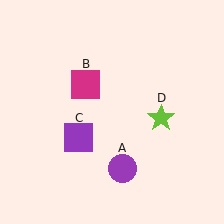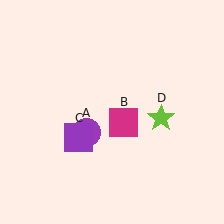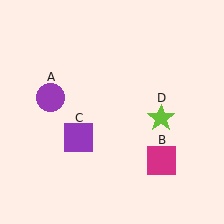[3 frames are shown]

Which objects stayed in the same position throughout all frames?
Purple square (object C) and lime star (object D) remained stationary.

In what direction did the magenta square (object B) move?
The magenta square (object B) moved down and to the right.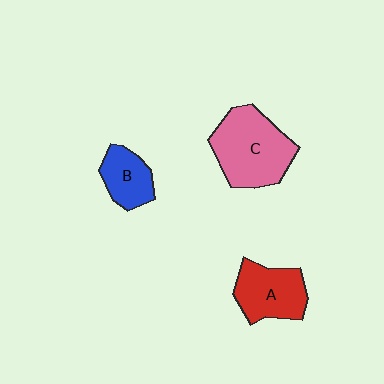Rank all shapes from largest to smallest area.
From largest to smallest: C (pink), A (red), B (blue).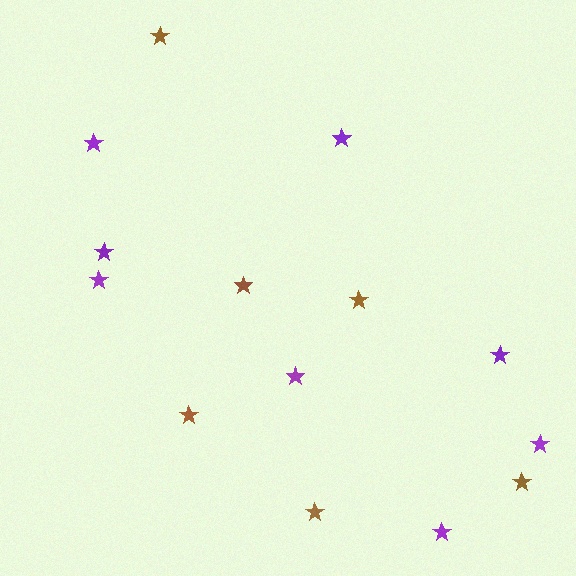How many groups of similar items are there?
There are 2 groups: one group of brown stars (6) and one group of purple stars (8).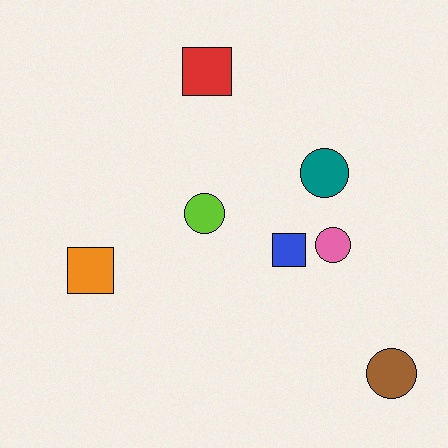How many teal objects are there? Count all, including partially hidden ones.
There is 1 teal object.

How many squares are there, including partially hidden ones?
There are 3 squares.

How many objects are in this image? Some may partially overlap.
There are 7 objects.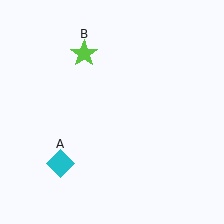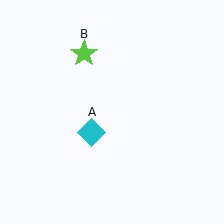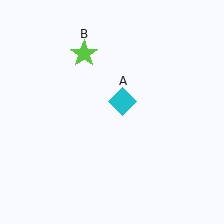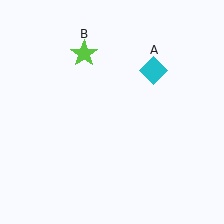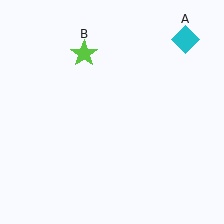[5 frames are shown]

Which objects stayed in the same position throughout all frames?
Lime star (object B) remained stationary.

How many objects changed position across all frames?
1 object changed position: cyan diamond (object A).